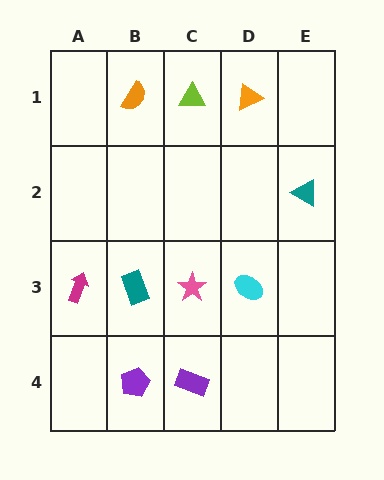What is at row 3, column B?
A teal rectangle.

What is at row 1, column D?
An orange triangle.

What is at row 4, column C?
A purple rectangle.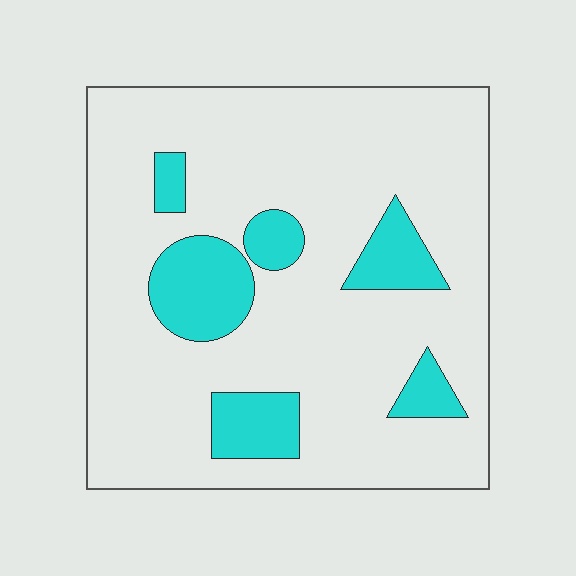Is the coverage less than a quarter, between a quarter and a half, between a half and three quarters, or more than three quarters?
Less than a quarter.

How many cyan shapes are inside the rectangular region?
6.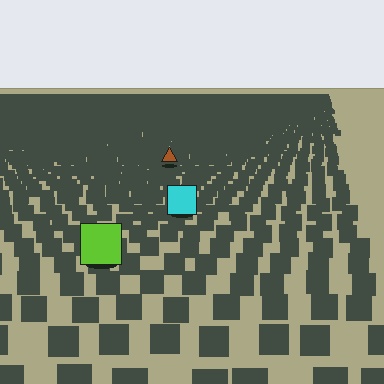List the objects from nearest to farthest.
From nearest to farthest: the lime square, the cyan square, the brown triangle.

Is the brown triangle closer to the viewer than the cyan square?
No. The cyan square is closer — you can tell from the texture gradient: the ground texture is coarser near it.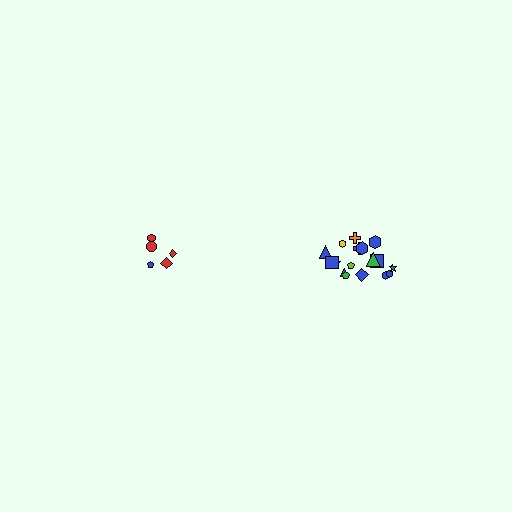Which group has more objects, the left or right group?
The right group.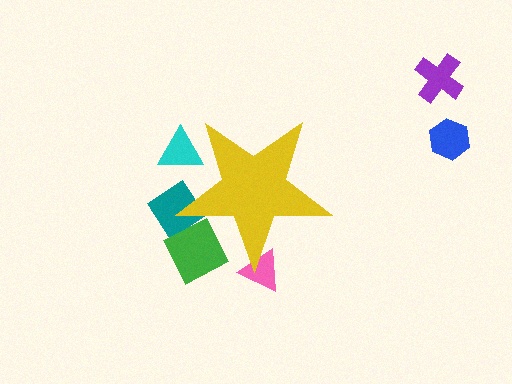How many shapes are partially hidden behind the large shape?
4 shapes are partially hidden.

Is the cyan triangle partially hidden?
Yes, the cyan triangle is partially hidden behind the yellow star.